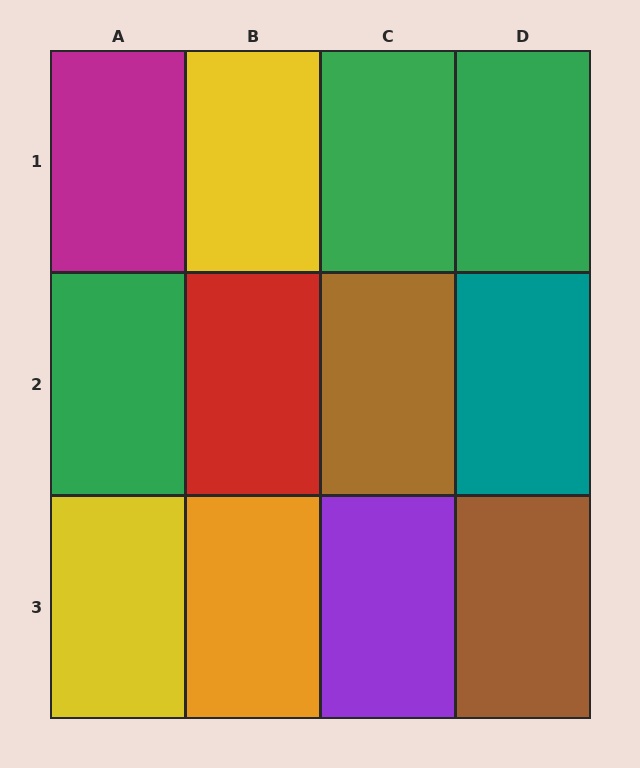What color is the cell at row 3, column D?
Brown.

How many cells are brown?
2 cells are brown.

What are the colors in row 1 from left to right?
Magenta, yellow, green, green.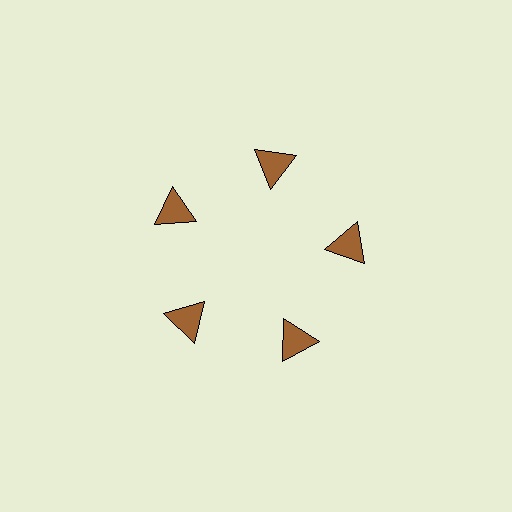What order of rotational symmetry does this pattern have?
This pattern has 5-fold rotational symmetry.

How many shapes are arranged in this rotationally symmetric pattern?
There are 5 shapes, arranged in 5 groups of 1.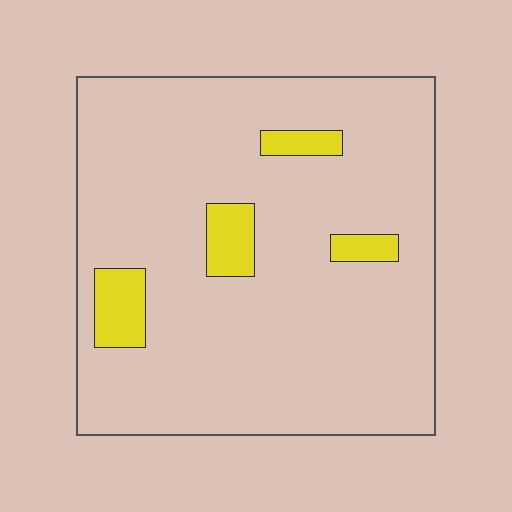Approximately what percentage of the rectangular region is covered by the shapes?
Approximately 10%.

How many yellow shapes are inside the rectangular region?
4.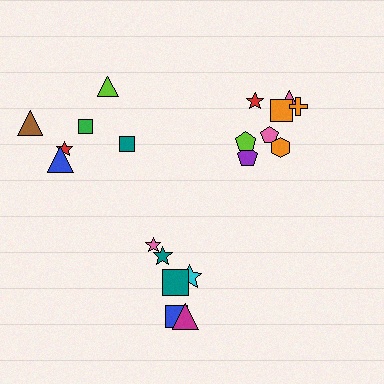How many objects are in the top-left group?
There are 6 objects.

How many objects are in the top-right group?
There are 8 objects.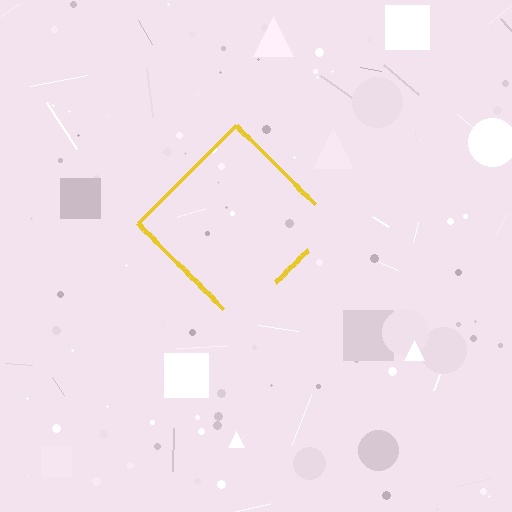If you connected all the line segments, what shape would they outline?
They would outline a diamond.